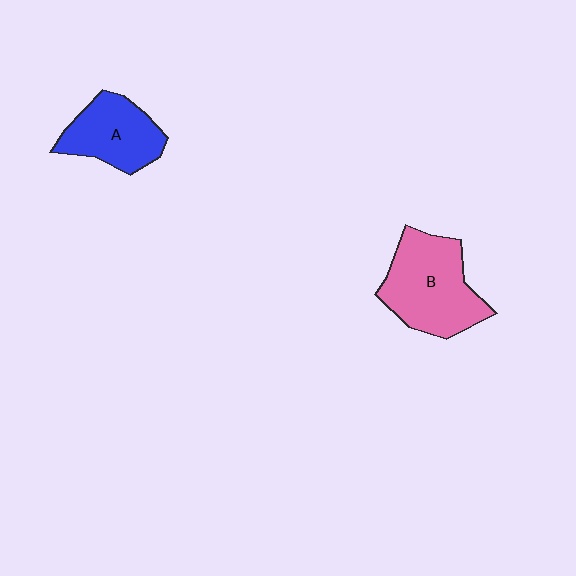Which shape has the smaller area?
Shape A (blue).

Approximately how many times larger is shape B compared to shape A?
Approximately 1.4 times.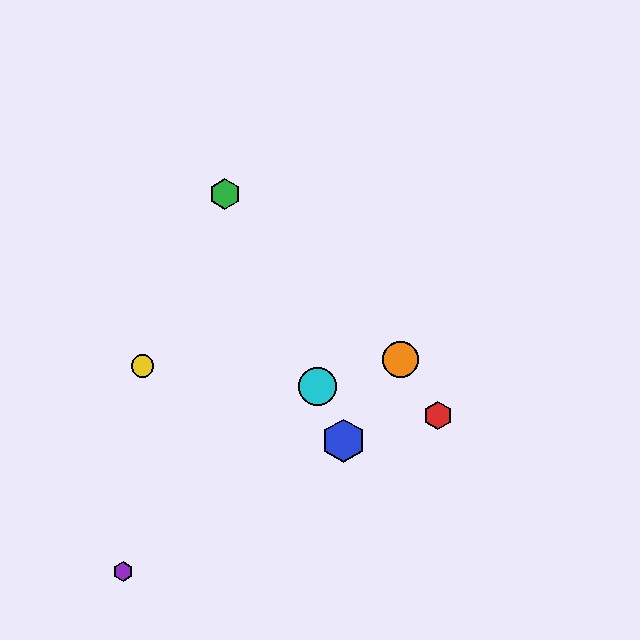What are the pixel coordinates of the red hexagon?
The red hexagon is at (438, 415).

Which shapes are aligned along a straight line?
The blue hexagon, the green hexagon, the cyan circle are aligned along a straight line.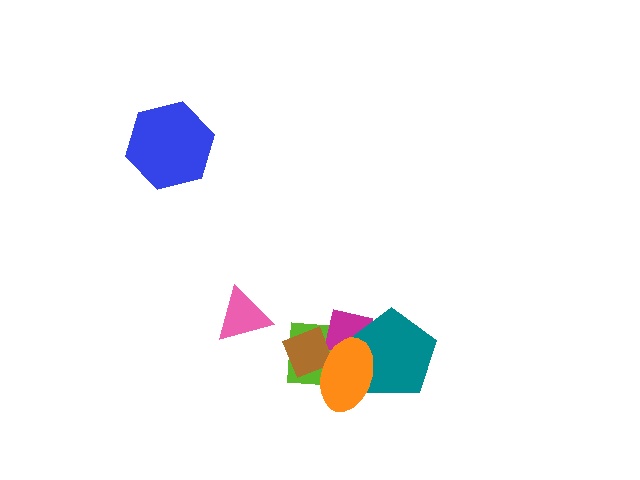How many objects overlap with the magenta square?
4 objects overlap with the magenta square.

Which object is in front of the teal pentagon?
The orange ellipse is in front of the teal pentagon.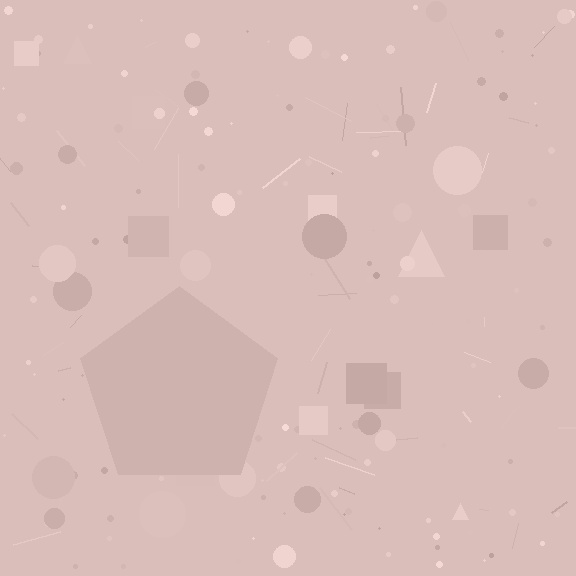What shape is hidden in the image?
A pentagon is hidden in the image.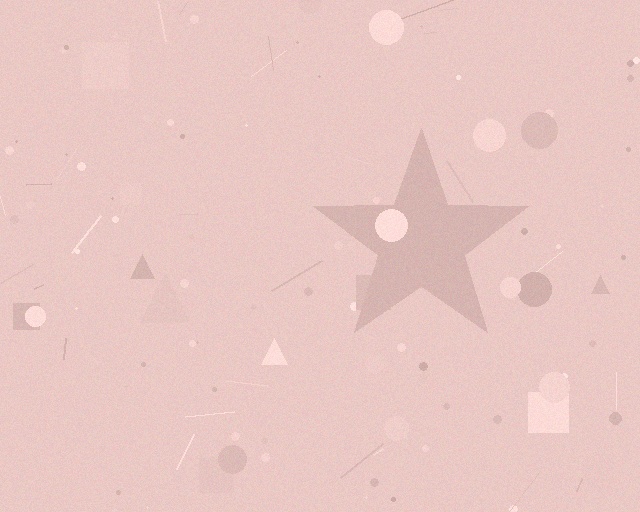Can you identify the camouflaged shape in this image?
The camouflaged shape is a star.